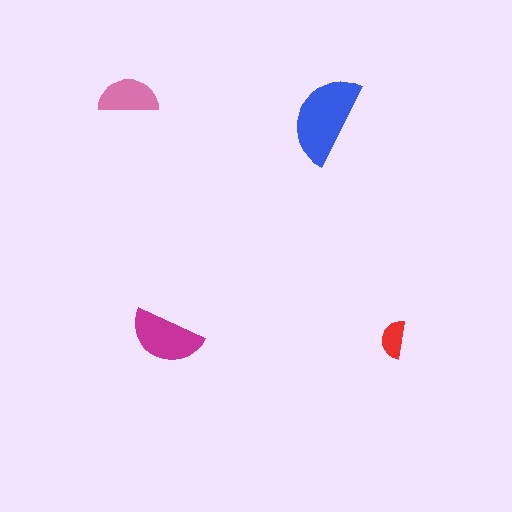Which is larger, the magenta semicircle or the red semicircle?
The magenta one.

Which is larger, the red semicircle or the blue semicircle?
The blue one.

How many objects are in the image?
There are 4 objects in the image.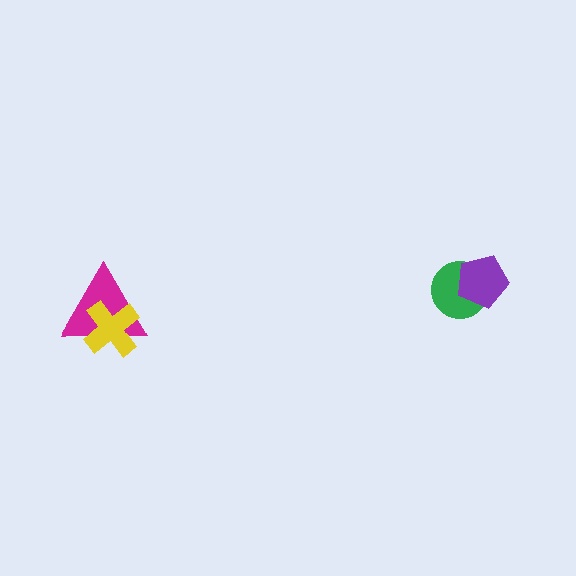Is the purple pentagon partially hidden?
No, no other shape covers it.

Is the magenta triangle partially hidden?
Yes, it is partially covered by another shape.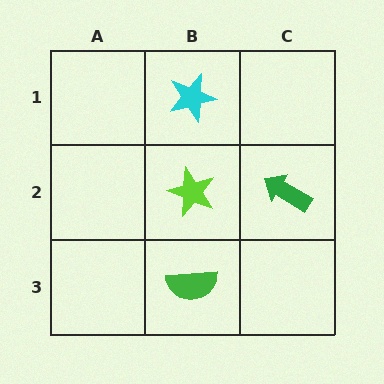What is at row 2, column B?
A lime star.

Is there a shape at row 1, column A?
No, that cell is empty.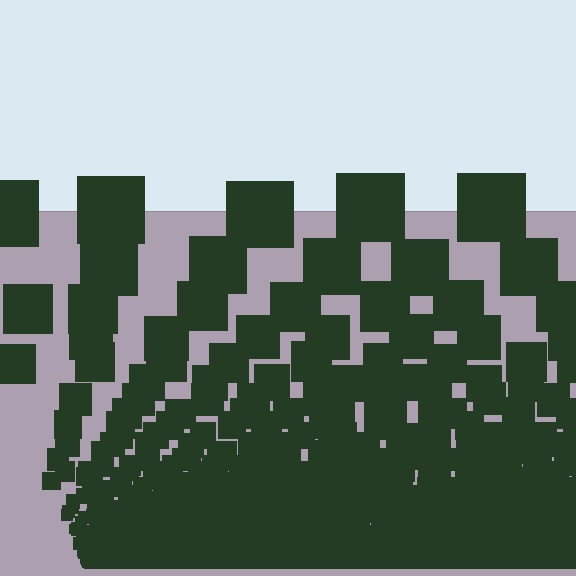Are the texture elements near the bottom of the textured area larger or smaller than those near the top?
Smaller. The gradient is inverted — elements near the bottom are smaller and denser.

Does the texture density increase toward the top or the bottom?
Density increases toward the bottom.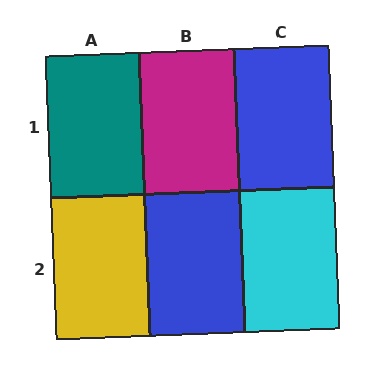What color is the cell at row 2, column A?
Yellow.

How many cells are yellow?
1 cell is yellow.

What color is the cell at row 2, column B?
Blue.